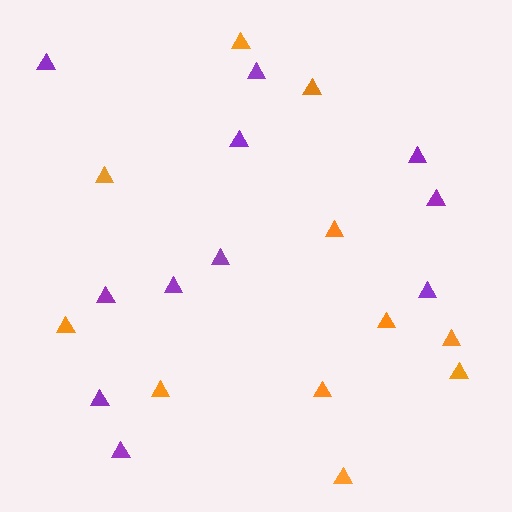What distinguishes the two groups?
There are 2 groups: one group of purple triangles (11) and one group of orange triangles (11).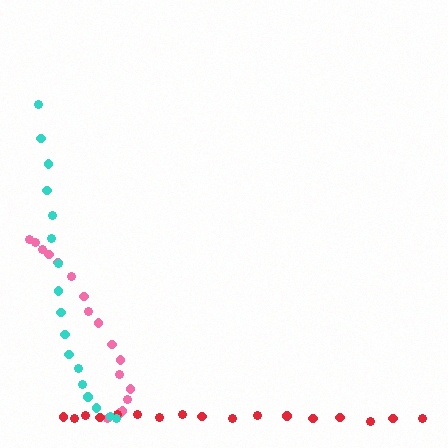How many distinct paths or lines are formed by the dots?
There are 3 distinct paths.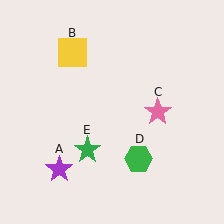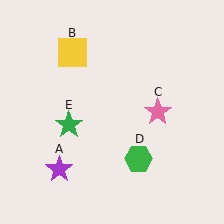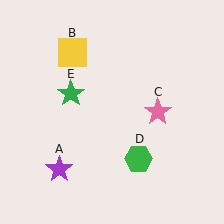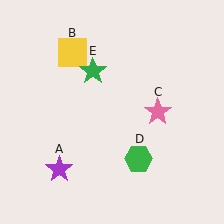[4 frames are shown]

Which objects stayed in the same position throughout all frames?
Purple star (object A) and yellow square (object B) and pink star (object C) and green hexagon (object D) remained stationary.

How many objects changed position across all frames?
1 object changed position: green star (object E).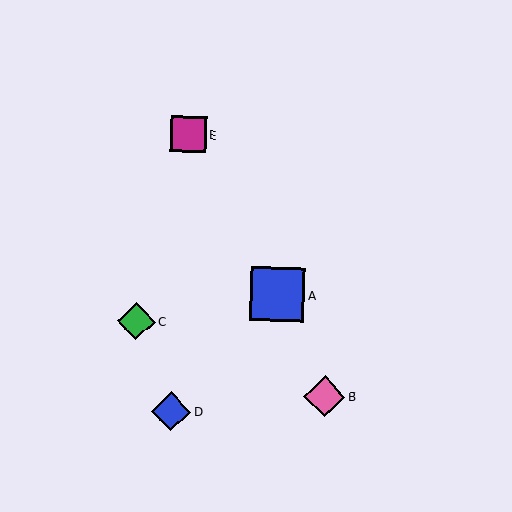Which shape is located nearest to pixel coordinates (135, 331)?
The green diamond (labeled C) at (136, 321) is nearest to that location.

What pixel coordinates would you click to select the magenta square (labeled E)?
Click at (188, 134) to select the magenta square E.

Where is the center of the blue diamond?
The center of the blue diamond is at (171, 411).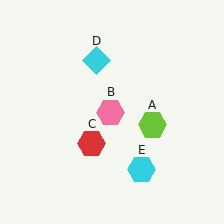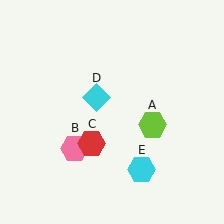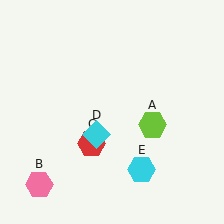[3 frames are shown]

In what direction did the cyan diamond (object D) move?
The cyan diamond (object D) moved down.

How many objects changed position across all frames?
2 objects changed position: pink hexagon (object B), cyan diamond (object D).